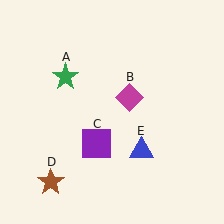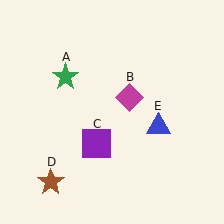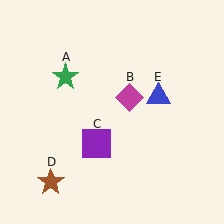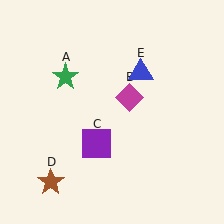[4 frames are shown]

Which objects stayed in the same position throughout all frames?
Green star (object A) and magenta diamond (object B) and purple square (object C) and brown star (object D) remained stationary.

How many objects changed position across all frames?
1 object changed position: blue triangle (object E).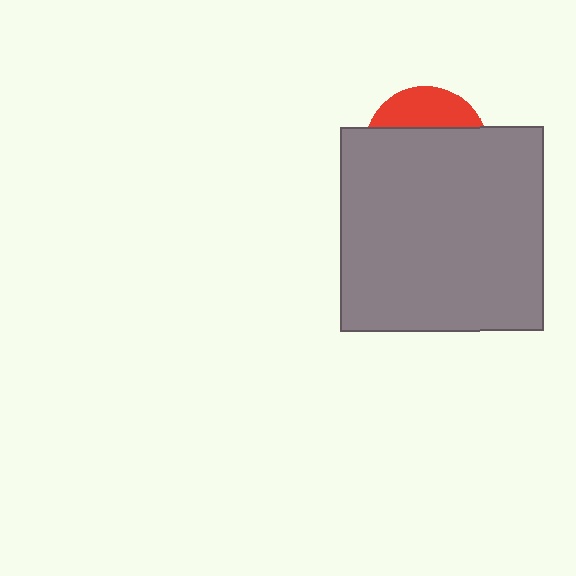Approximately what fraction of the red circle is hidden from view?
Roughly 70% of the red circle is hidden behind the gray square.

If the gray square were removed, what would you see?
You would see the complete red circle.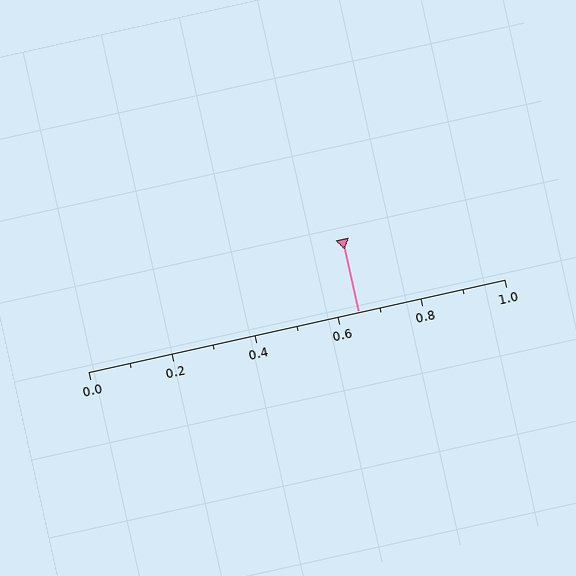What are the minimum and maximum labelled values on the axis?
The axis runs from 0.0 to 1.0.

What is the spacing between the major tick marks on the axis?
The major ticks are spaced 0.2 apart.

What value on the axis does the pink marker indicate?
The marker indicates approximately 0.65.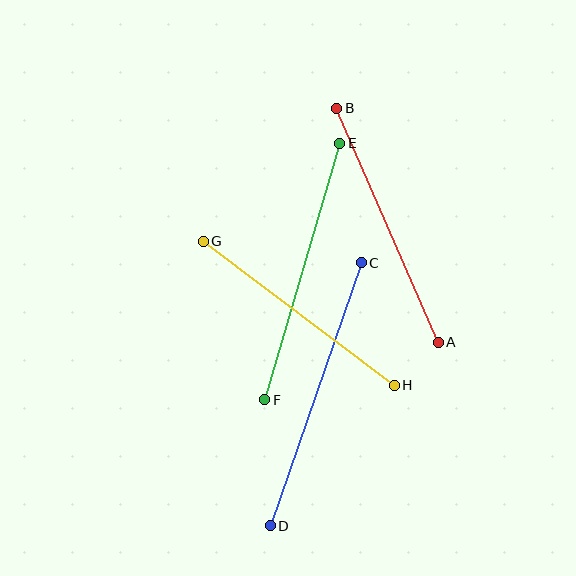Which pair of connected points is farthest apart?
Points C and D are farthest apart.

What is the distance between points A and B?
The distance is approximately 255 pixels.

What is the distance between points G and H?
The distance is approximately 239 pixels.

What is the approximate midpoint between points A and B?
The midpoint is at approximately (388, 225) pixels.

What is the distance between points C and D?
The distance is approximately 278 pixels.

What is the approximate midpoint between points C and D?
The midpoint is at approximately (316, 394) pixels.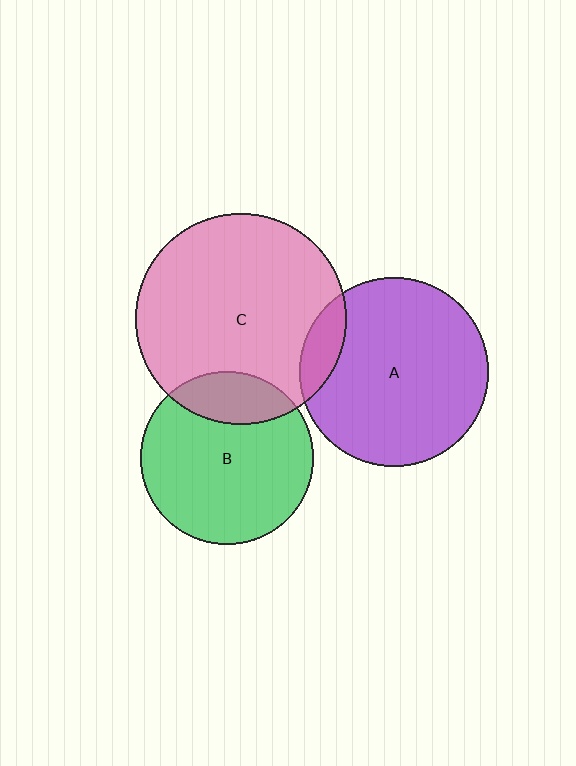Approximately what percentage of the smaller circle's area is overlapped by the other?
Approximately 10%.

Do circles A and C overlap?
Yes.